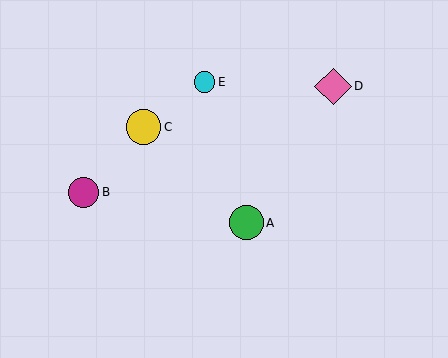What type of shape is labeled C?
Shape C is a yellow circle.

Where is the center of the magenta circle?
The center of the magenta circle is at (83, 192).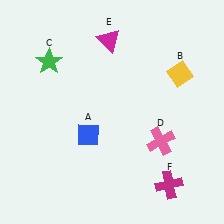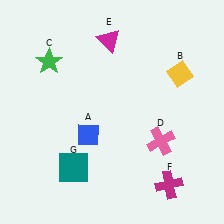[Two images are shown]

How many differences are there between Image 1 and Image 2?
There is 1 difference between the two images.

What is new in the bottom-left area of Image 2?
A teal square (G) was added in the bottom-left area of Image 2.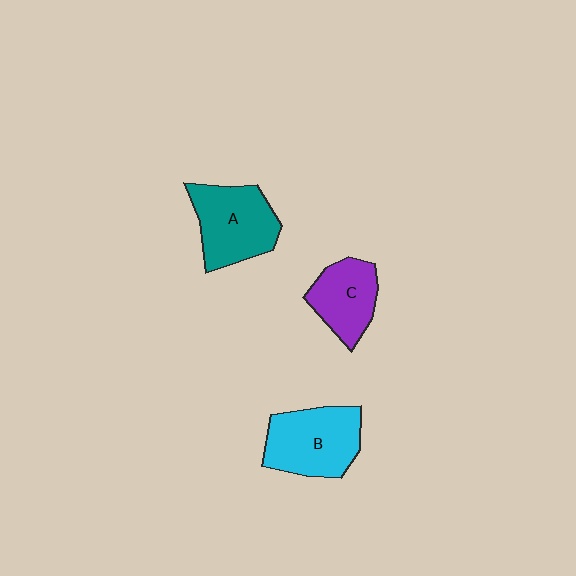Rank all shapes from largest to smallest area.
From largest to smallest: B (cyan), A (teal), C (purple).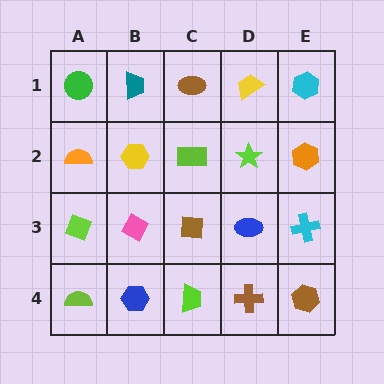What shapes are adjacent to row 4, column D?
A blue ellipse (row 3, column D), a lime trapezoid (row 4, column C), a brown hexagon (row 4, column E).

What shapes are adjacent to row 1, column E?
An orange hexagon (row 2, column E), a yellow trapezoid (row 1, column D).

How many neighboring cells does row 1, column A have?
2.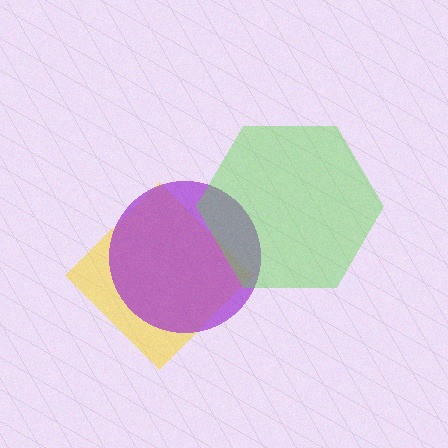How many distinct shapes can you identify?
There are 3 distinct shapes: a yellow diamond, a purple circle, a lime hexagon.